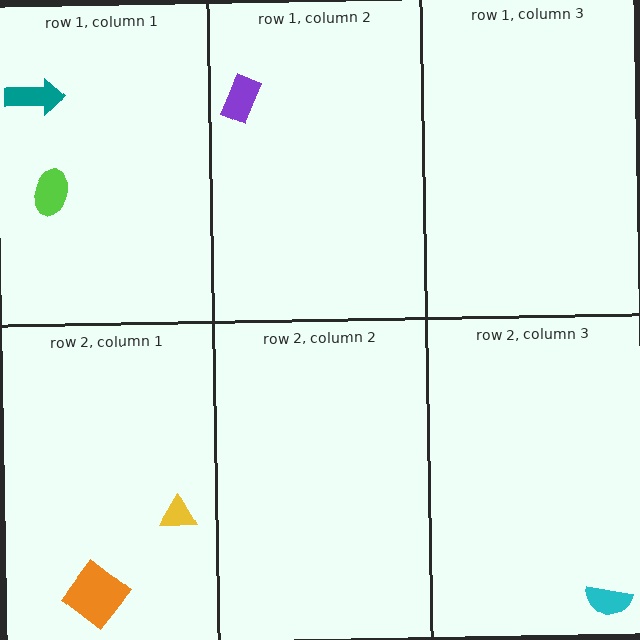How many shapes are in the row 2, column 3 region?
1.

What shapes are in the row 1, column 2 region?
The purple rectangle.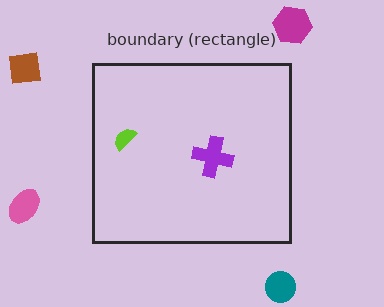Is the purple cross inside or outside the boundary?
Inside.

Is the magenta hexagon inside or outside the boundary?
Outside.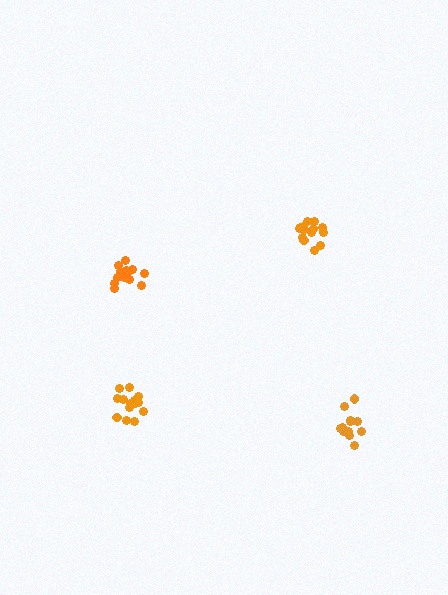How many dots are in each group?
Group 1: 14 dots, Group 2: 13 dots, Group 3: 14 dots, Group 4: 14 dots (55 total).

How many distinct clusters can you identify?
There are 4 distinct clusters.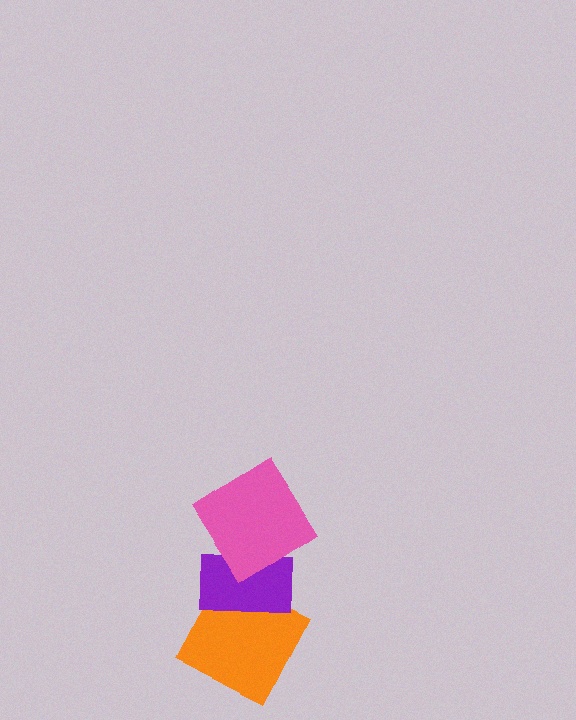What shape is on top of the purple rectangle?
The pink diamond is on top of the purple rectangle.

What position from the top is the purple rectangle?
The purple rectangle is 2nd from the top.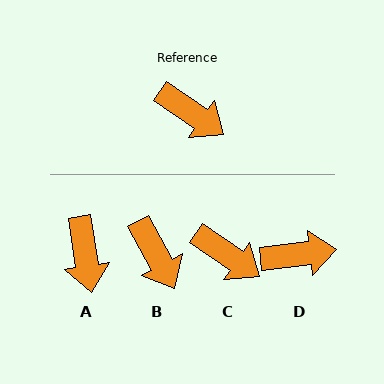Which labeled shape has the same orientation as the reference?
C.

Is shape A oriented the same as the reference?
No, it is off by about 47 degrees.